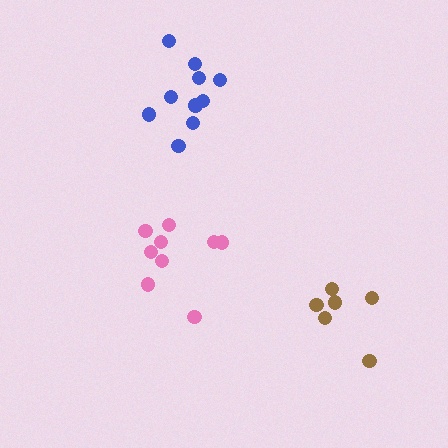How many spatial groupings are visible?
There are 3 spatial groupings.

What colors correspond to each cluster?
The clusters are colored: brown, blue, pink.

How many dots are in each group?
Group 1: 6 dots, Group 2: 10 dots, Group 3: 9 dots (25 total).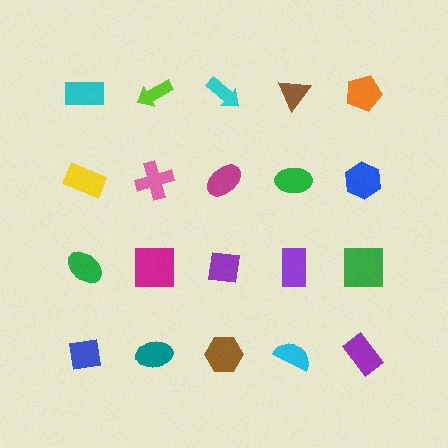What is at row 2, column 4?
A green ellipse.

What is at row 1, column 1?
A cyan rectangle.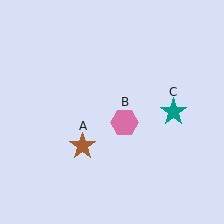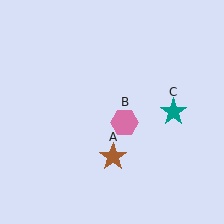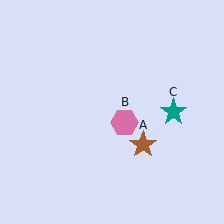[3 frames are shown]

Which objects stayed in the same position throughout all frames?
Pink hexagon (object B) and teal star (object C) remained stationary.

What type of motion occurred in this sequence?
The brown star (object A) rotated counterclockwise around the center of the scene.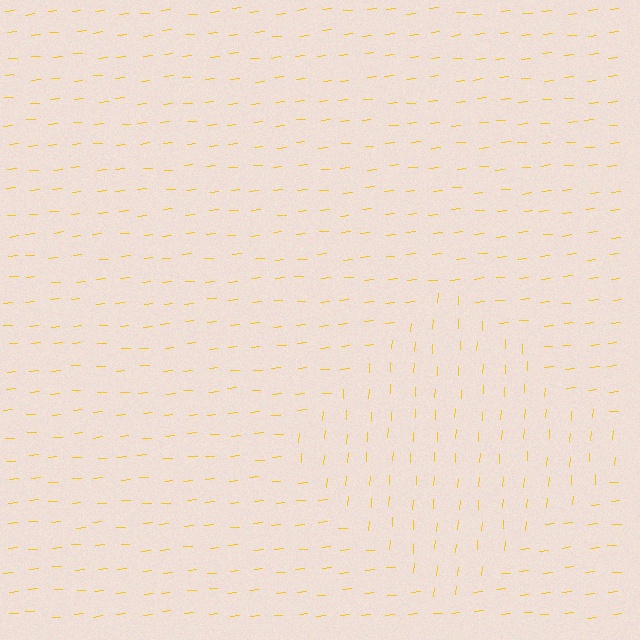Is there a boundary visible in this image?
Yes, there is a texture boundary formed by a change in line orientation.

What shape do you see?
I see a diamond.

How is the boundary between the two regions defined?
The boundary is defined purely by a change in line orientation (approximately 82 degrees difference). All lines are the same color and thickness.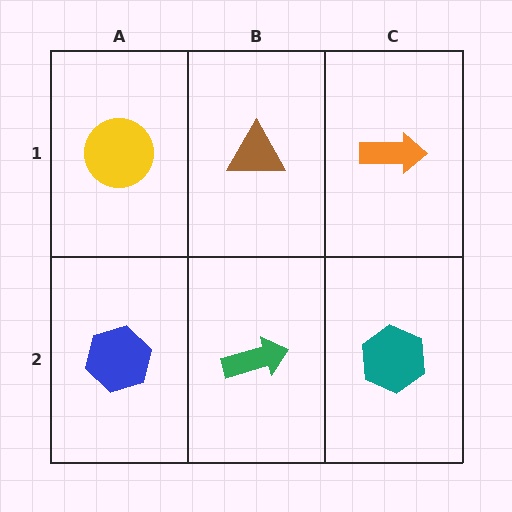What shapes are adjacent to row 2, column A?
A yellow circle (row 1, column A), a green arrow (row 2, column B).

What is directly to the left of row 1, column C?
A brown triangle.